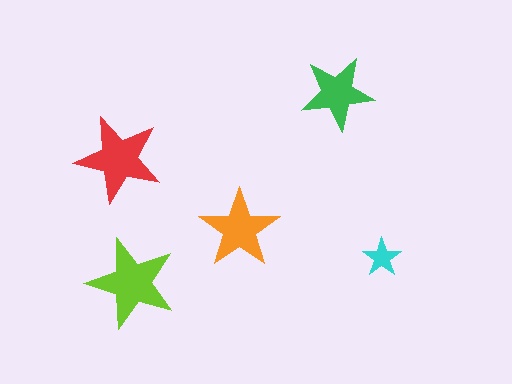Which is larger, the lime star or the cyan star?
The lime one.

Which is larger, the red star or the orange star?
The red one.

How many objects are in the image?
There are 5 objects in the image.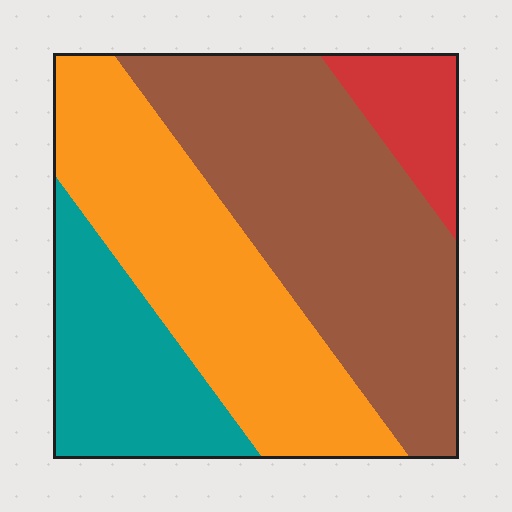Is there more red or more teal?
Teal.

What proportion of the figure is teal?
Teal covers about 20% of the figure.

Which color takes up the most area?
Brown, at roughly 40%.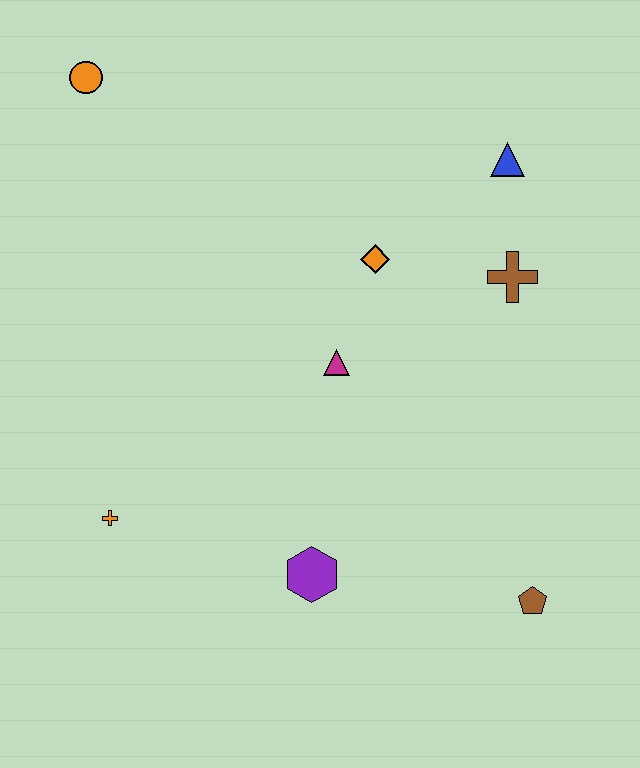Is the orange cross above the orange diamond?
No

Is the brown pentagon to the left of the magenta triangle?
No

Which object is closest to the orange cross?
The purple hexagon is closest to the orange cross.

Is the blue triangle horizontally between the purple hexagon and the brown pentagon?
Yes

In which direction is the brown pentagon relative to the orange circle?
The brown pentagon is below the orange circle.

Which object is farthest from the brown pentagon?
The orange circle is farthest from the brown pentagon.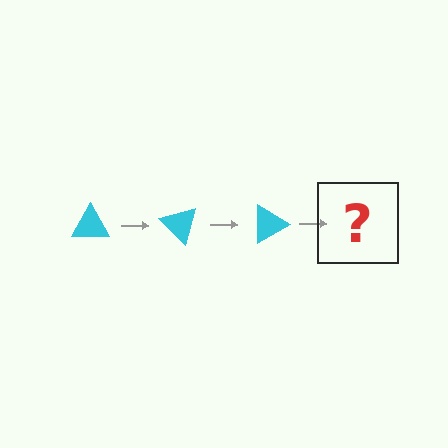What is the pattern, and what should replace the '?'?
The pattern is that the triangle rotates 45 degrees each step. The '?' should be a cyan triangle rotated 135 degrees.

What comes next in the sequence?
The next element should be a cyan triangle rotated 135 degrees.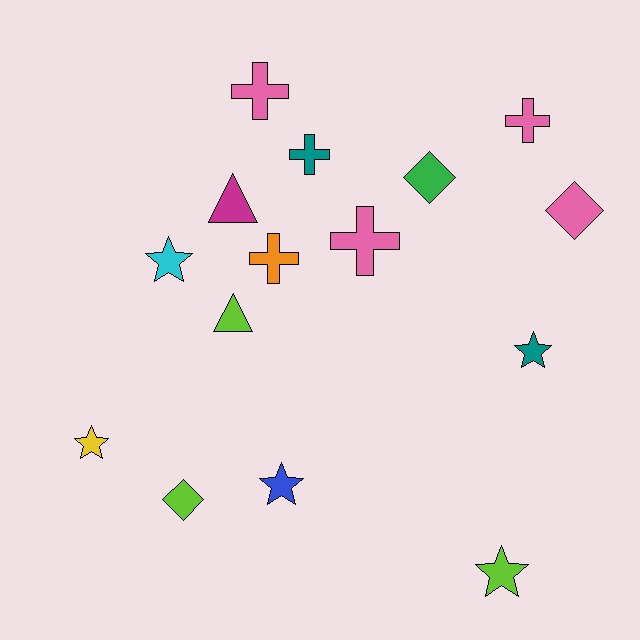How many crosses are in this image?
There are 5 crosses.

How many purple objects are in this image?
There are no purple objects.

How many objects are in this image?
There are 15 objects.